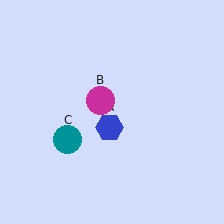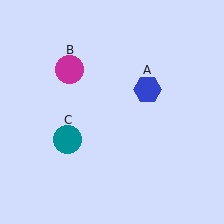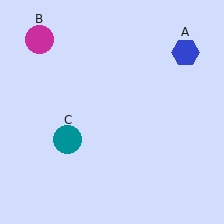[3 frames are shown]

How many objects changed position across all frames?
2 objects changed position: blue hexagon (object A), magenta circle (object B).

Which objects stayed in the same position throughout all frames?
Teal circle (object C) remained stationary.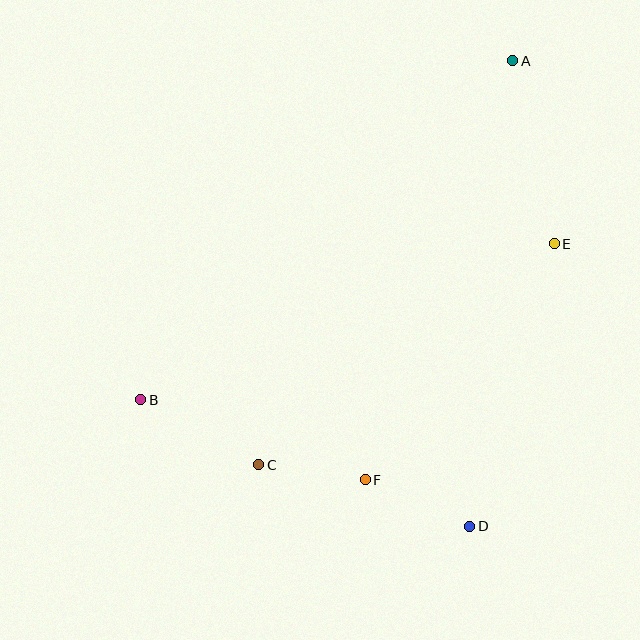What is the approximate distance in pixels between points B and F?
The distance between B and F is approximately 238 pixels.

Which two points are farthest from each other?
Points A and B are farthest from each other.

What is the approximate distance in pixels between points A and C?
The distance between A and C is approximately 478 pixels.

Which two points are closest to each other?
Points C and F are closest to each other.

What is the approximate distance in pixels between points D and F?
The distance between D and F is approximately 114 pixels.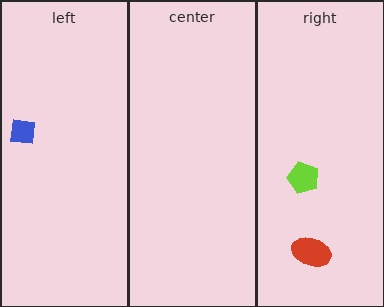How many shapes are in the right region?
2.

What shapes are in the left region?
The blue square.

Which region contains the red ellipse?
The right region.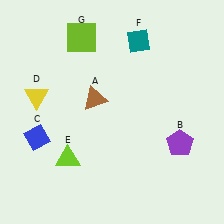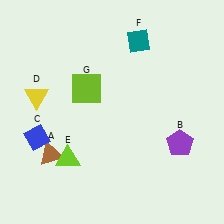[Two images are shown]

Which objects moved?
The objects that moved are: the brown triangle (A), the lime square (G).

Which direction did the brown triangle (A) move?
The brown triangle (A) moved down.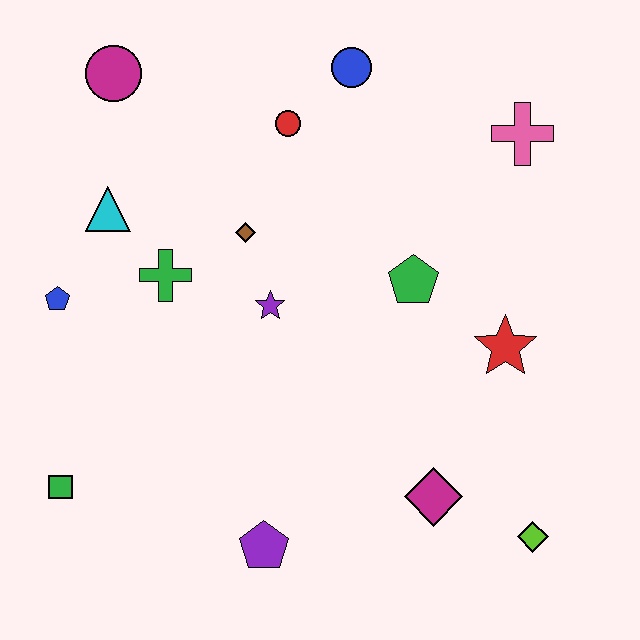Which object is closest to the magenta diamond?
The lime diamond is closest to the magenta diamond.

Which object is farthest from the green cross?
The lime diamond is farthest from the green cross.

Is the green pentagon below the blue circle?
Yes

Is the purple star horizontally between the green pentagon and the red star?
No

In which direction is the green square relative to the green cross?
The green square is below the green cross.